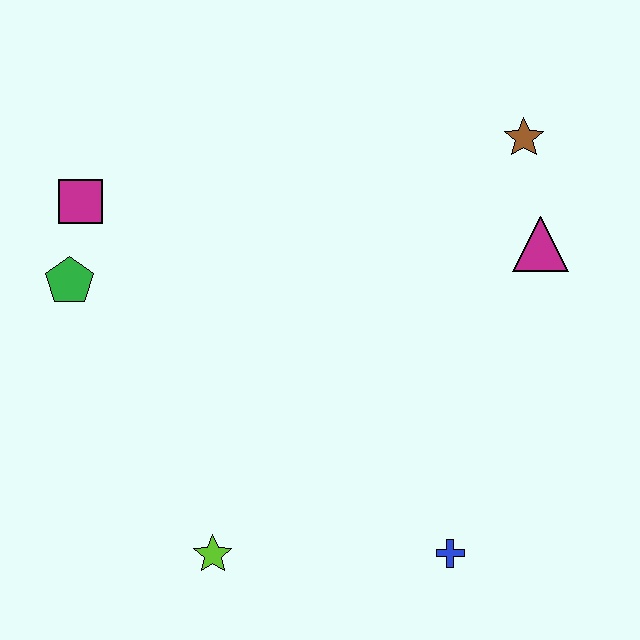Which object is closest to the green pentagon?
The magenta square is closest to the green pentagon.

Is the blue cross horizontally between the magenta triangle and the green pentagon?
Yes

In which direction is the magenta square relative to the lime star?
The magenta square is above the lime star.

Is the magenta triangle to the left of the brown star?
No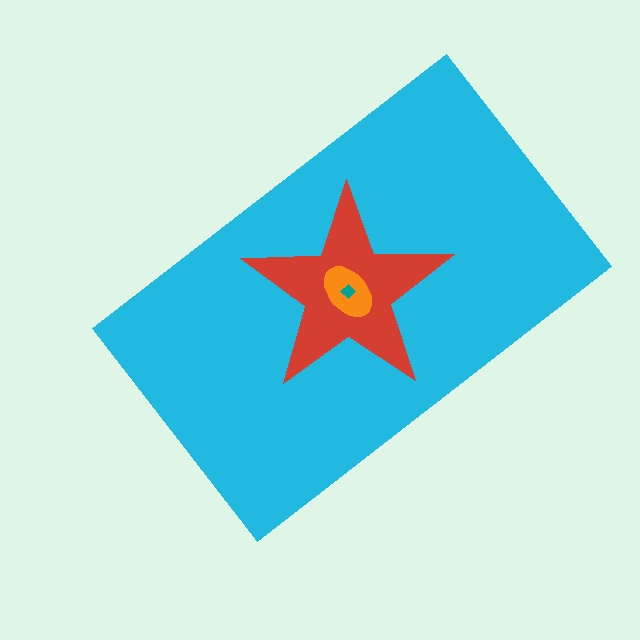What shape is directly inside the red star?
The orange ellipse.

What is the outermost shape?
The cyan rectangle.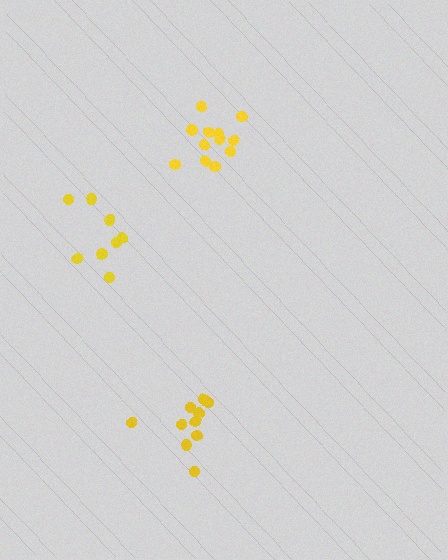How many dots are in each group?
Group 1: 8 dots, Group 2: 12 dots, Group 3: 10 dots (30 total).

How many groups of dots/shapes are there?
There are 3 groups.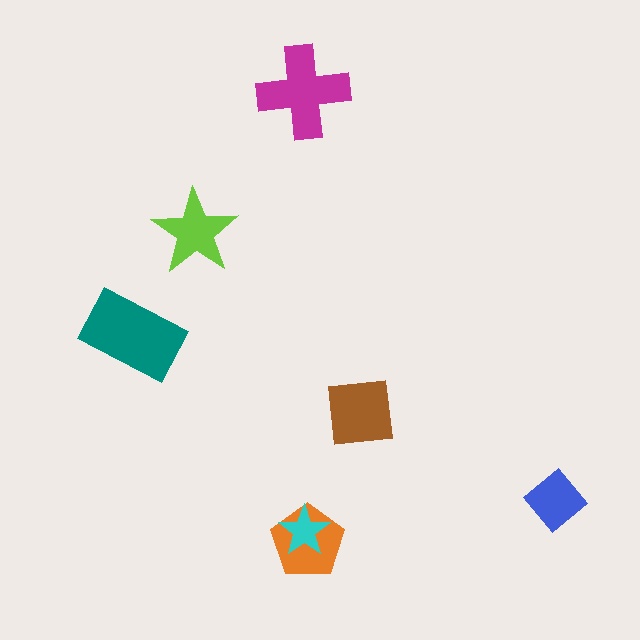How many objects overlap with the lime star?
0 objects overlap with the lime star.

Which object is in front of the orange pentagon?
The cyan star is in front of the orange pentagon.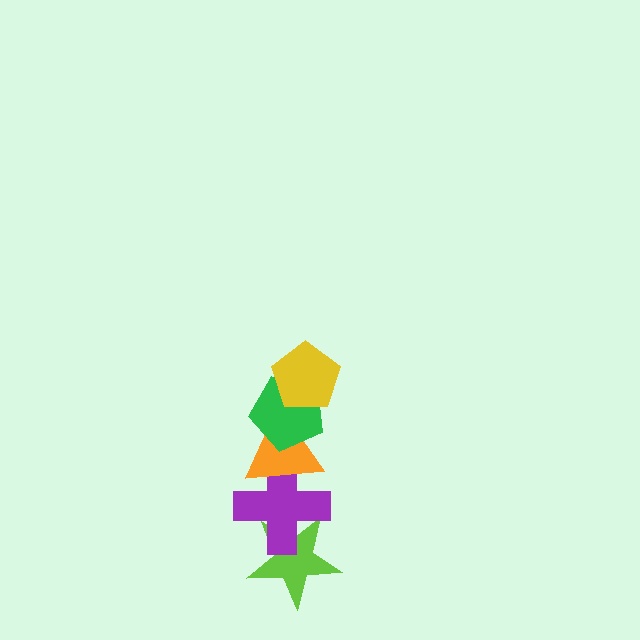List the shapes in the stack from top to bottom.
From top to bottom: the yellow pentagon, the green pentagon, the orange triangle, the purple cross, the lime star.